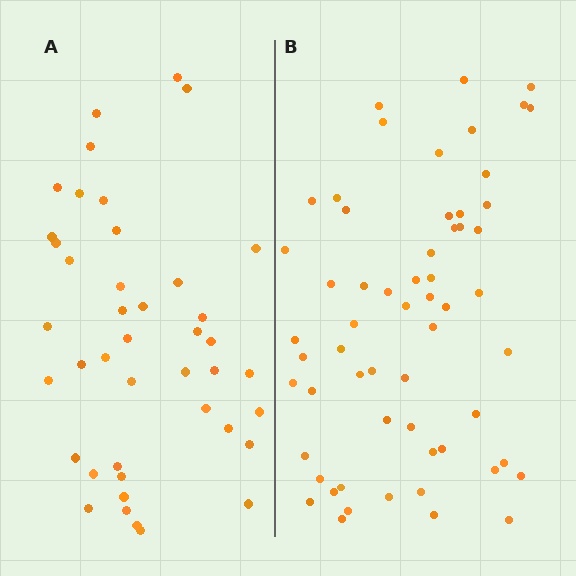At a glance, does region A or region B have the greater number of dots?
Region B (the right region) has more dots.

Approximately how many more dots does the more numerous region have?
Region B has approximately 15 more dots than region A.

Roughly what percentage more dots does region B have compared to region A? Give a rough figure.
About 40% more.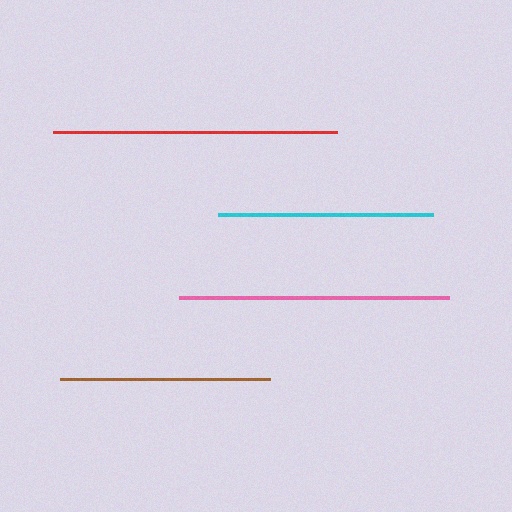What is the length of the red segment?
The red segment is approximately 284 pixels long.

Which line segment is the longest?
The red line is the longest at approximately 284 pixels.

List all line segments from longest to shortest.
From longest to shortest: red, pink, cyan, brown.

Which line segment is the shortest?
The brown line is the shortest at approximately 209 pixels.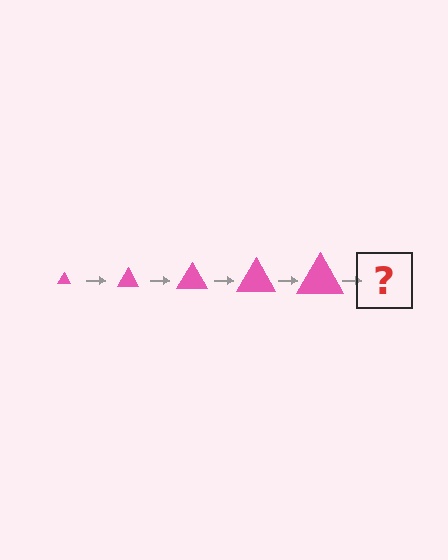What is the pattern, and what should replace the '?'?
The pattern is that the triangle gets progressively larger each step. The '?' should be a pink triangle, larger than the previous one.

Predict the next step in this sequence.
The next step is a pink triangle, larger than the previous one.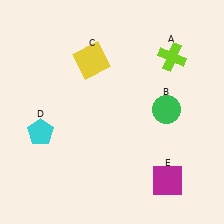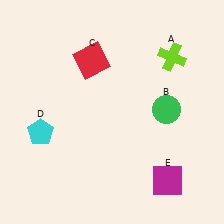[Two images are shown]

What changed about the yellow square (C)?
In Image 1, C is yellow. In Image 2, it changed to red.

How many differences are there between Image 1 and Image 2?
There is 1 difference between the two images.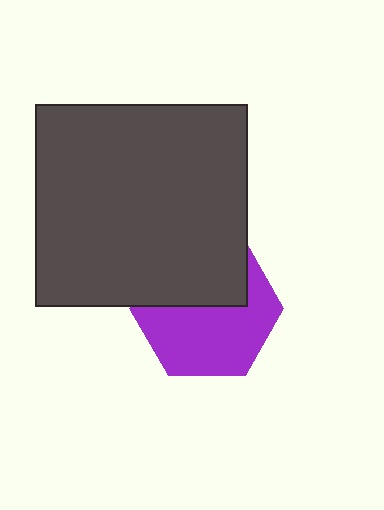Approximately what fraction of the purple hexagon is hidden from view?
Roughly 42% of the purple hexagon is hidden behind the dark gray rectangle.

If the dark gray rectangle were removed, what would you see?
You would see the complete purple hexagon.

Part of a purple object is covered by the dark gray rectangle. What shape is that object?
It is a hexagon.